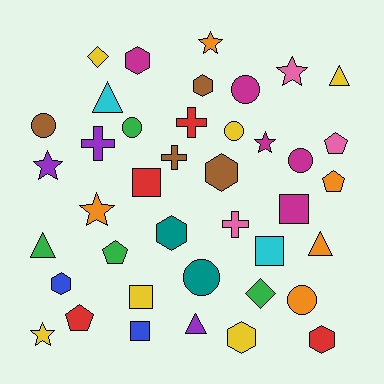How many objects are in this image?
There are 40 objects.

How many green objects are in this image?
There are 4 green objects.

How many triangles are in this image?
There are 5 triangles.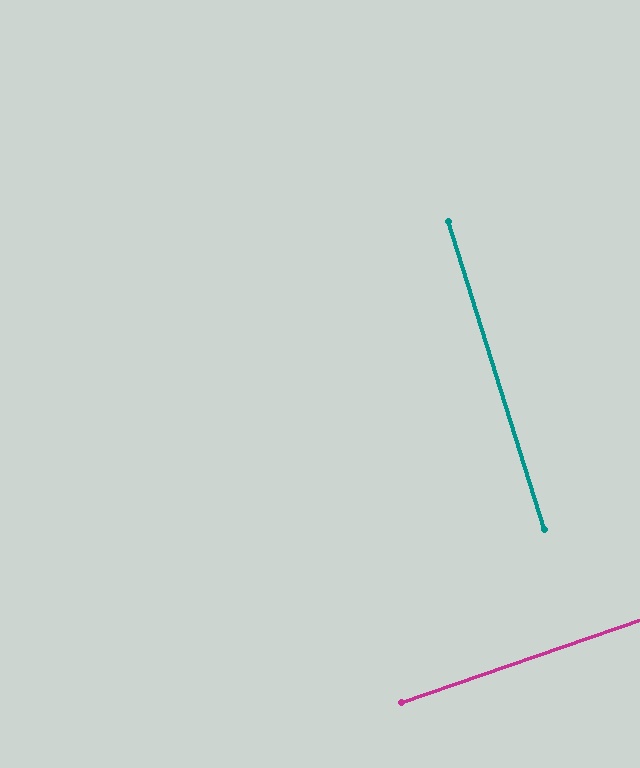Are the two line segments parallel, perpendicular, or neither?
Perpendicular — they meet at approximately 88°.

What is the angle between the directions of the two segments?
Approximately 88 degrees.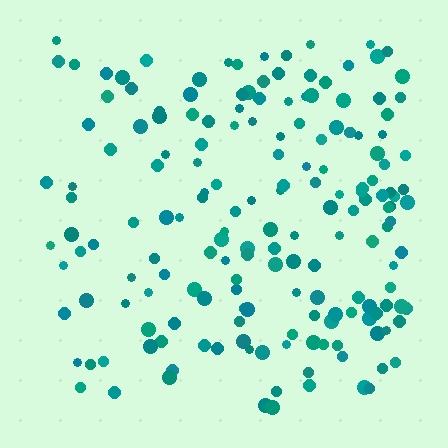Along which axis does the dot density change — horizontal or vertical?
Horizontal.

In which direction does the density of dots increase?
From left to right, with the right side densest.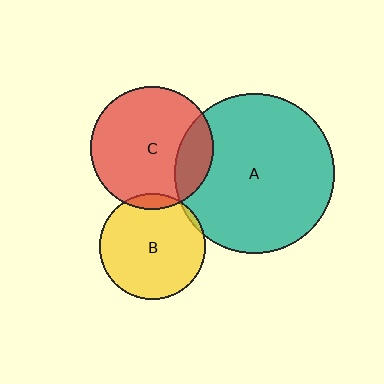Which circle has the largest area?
Circle A (teal).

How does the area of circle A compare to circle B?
Approximately 2.2 times.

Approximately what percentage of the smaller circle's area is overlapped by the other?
Approximately 5%.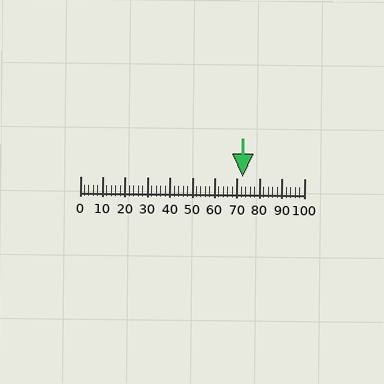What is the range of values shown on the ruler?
The ruler shows values from 0 to 100.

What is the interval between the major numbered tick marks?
The major tick marks are spaced 10 units apart.